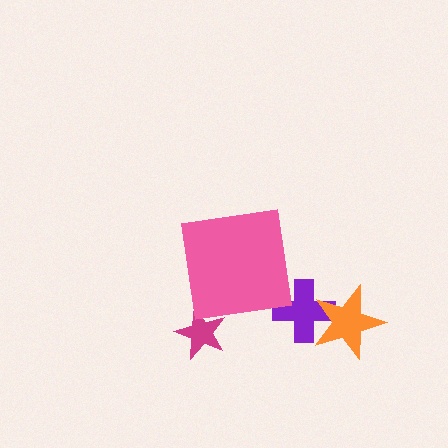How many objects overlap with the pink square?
0 objects overlap with the pink square.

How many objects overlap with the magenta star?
0 objects overlap with the magenta star.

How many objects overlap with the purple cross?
1 object overlaps with the purple cross.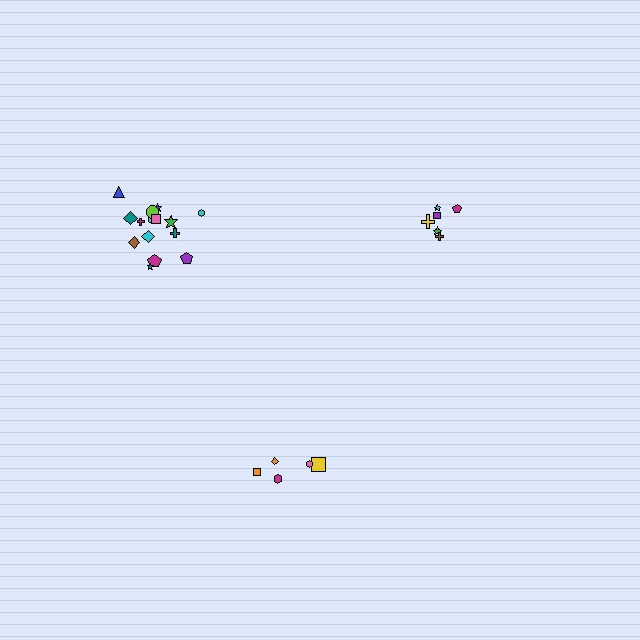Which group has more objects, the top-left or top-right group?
The top-left group.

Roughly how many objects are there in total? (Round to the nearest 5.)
Roughly 25 objects in total.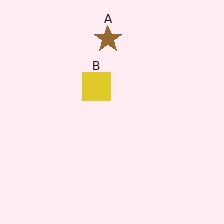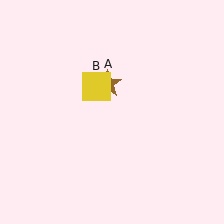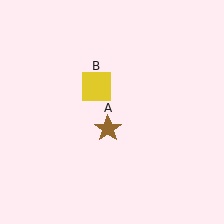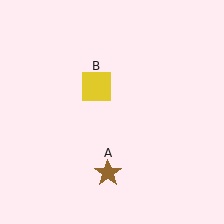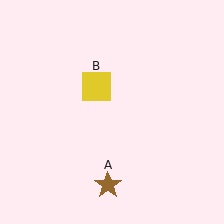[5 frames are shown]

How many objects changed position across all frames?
1 object changed position: brown star (object A).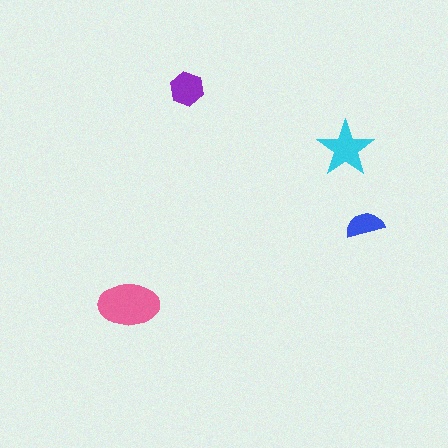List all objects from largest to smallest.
The pink ellipse, the cyan star, the purple hexagon, the blue semicircle.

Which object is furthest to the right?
The blue semicircle is rightmost.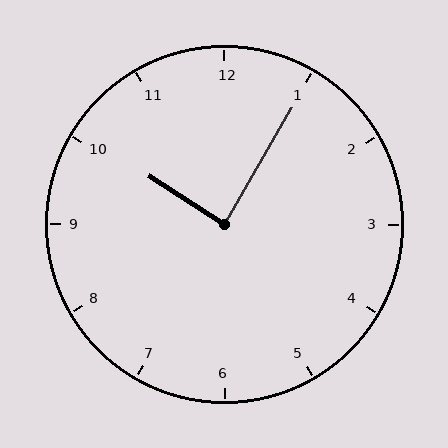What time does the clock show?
10:05.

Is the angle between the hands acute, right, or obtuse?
It is right.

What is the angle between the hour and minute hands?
Approximately 88 degrees.